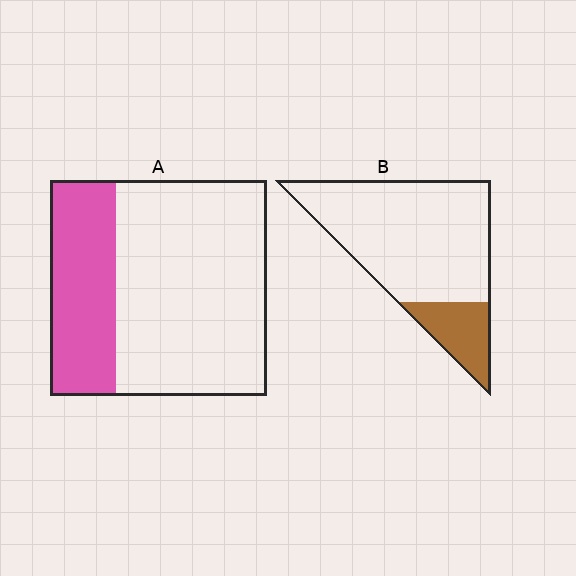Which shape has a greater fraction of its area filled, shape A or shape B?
Shape A.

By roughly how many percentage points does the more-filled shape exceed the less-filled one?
By roughly 10 percentage points (A over B).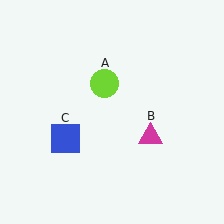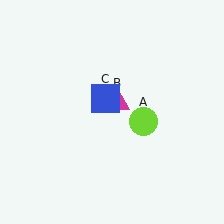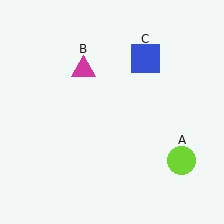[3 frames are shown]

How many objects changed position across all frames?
3 objects changed position: lime circle (object A), magenta triangle (object B), blue square (object C).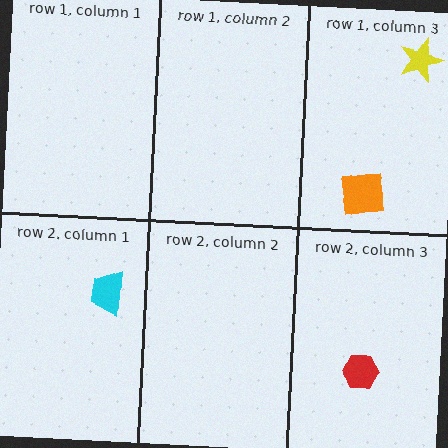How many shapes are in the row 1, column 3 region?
2.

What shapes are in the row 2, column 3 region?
The red hexagon.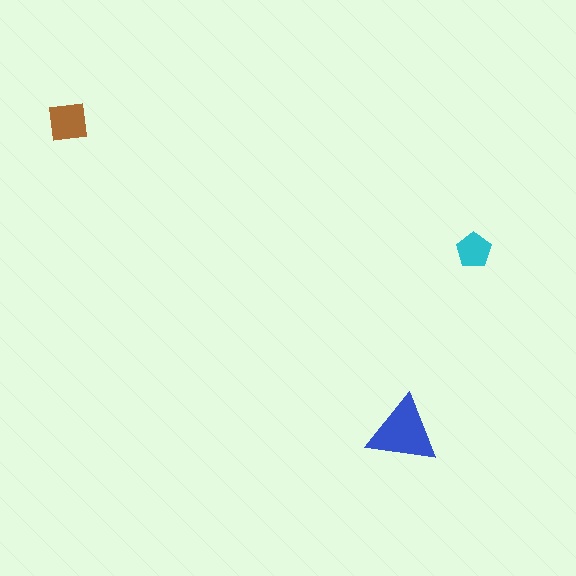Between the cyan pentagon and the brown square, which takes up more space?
The brown square.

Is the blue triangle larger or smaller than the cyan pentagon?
Larger.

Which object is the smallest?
The cyan pentagon.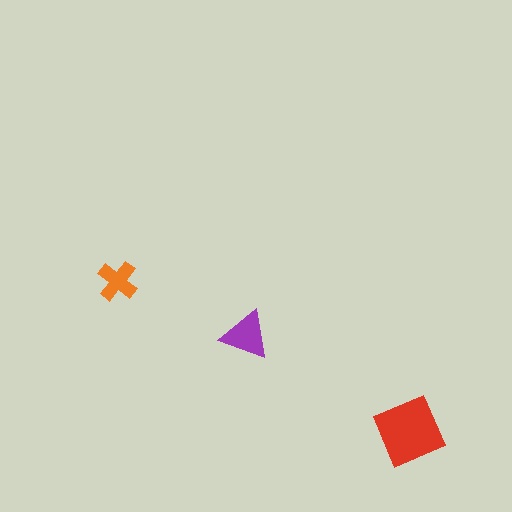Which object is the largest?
The red square.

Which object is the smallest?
The orange cross.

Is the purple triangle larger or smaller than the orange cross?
Larger.